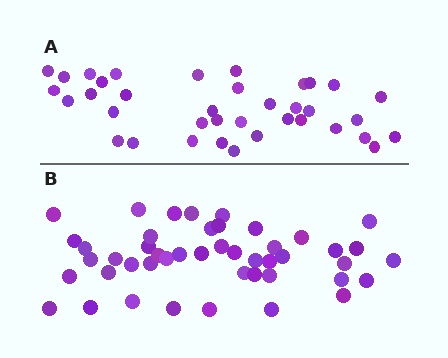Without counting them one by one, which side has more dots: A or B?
Region B (the bottom region) has more dots.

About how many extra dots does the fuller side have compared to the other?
Region B has roughly 8 or so more dots than region A.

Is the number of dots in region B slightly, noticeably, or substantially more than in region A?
Region B has only slightly more — the two regions are fairly close. The ratio is roughly 1.2 to 1.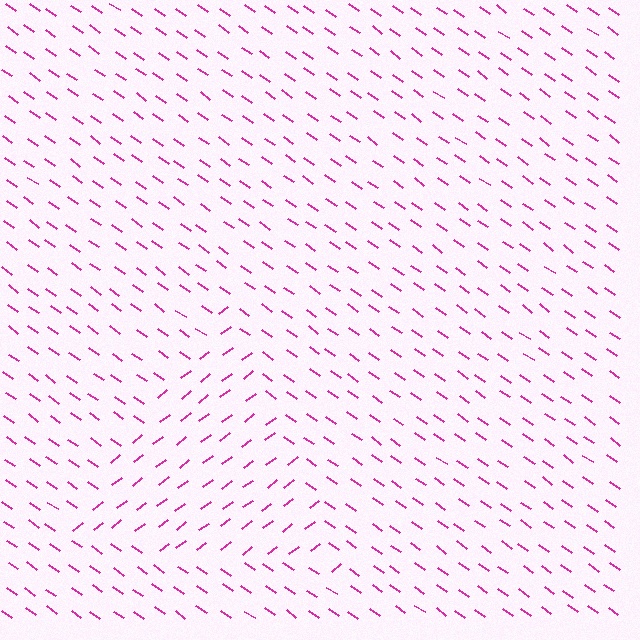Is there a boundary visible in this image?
Yes, there is a texture boundary formed by a change in line orientation.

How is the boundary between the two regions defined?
The boundary is defined purely by a change in line orientation (approximately 72 degrees difference). All lines are the same color and thickness.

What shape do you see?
I see a triangle.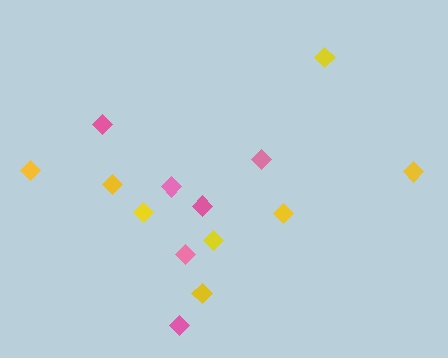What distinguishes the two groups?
There are 2 groups: one group of pink diamonds (6) and one group of yellow diamonds (8).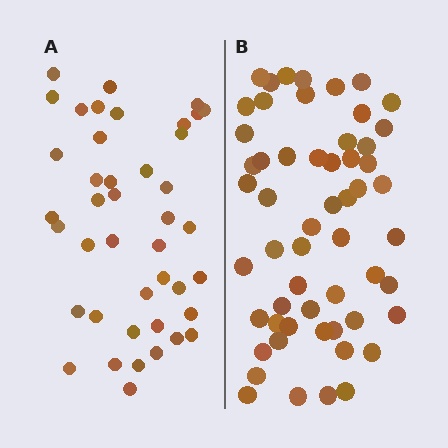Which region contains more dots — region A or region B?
Region B (the right region) has more dots.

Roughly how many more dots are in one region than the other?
Region B has approximately 15 more dots than region A.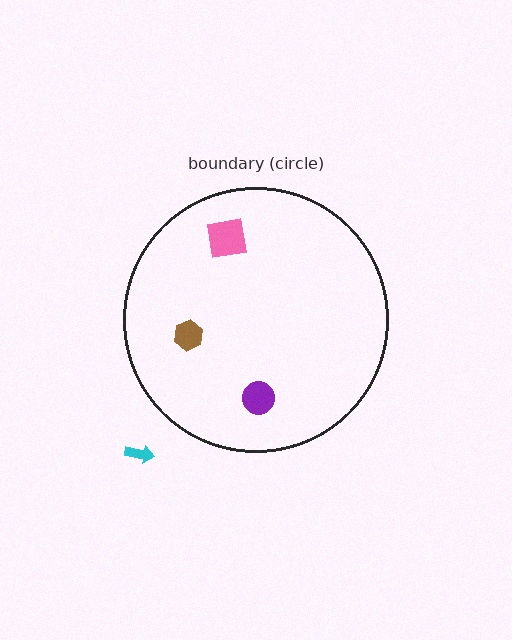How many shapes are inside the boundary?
3 inside, 1 outside.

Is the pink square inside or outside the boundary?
Inside.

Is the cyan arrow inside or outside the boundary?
Outside.